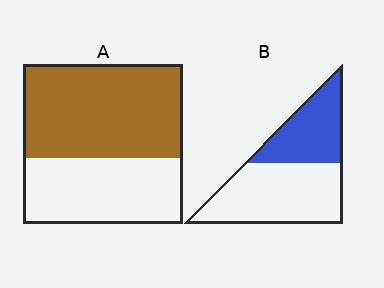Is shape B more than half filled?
No.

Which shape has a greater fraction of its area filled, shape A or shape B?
Shape A.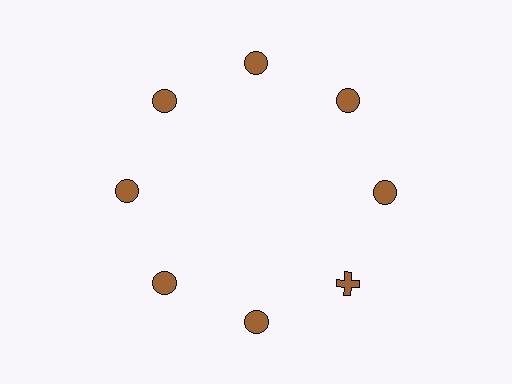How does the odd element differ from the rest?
It has a different shape: cross instead of circle.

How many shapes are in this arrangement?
There are 8 shapes arranged in a ring pattern.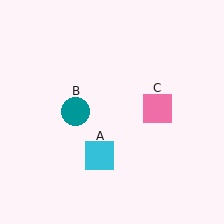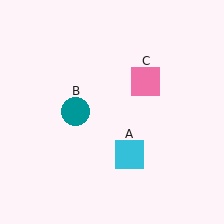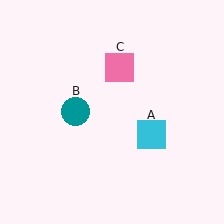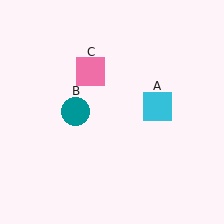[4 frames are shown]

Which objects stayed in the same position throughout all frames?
Teal circle (object B) remained stationary.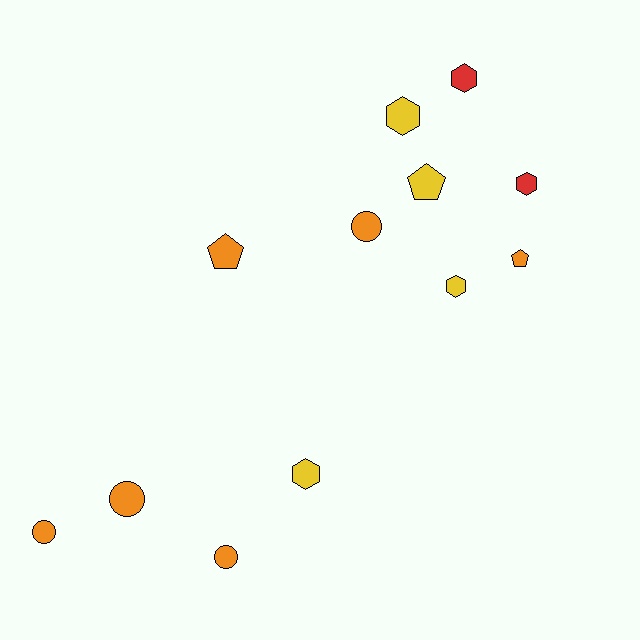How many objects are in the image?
There are 12 objects.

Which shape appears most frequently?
Hexagon, with 5 objects.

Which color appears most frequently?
Orange, with 6 objects.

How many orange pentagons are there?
There are 2 orange pentagons.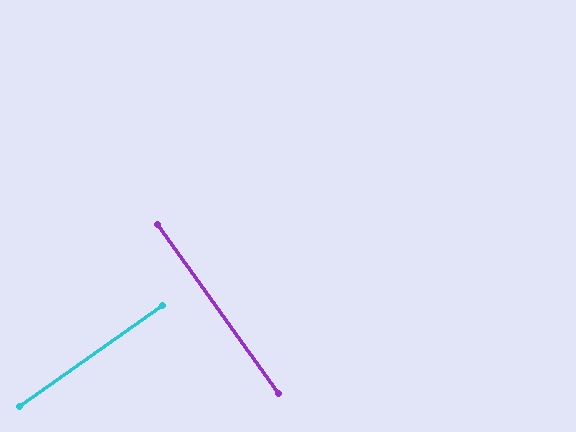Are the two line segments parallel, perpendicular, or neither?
Perpendicular — they meet at approximately 90°.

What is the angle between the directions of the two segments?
Approximately 90 degrees.